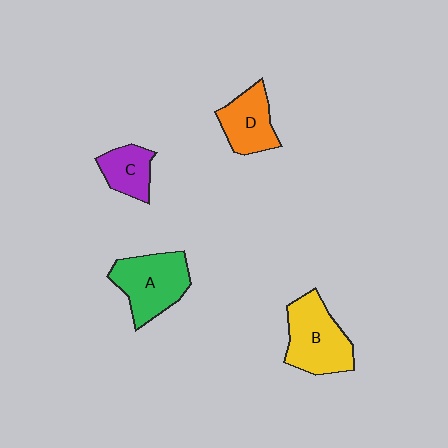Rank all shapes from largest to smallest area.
From largest to smallest: B (yellow), A (green), D (orange), C (purple).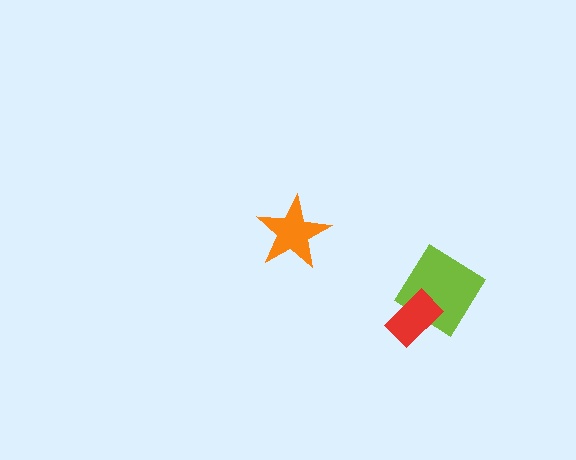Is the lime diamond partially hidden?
Yes, it is partially covered by another shape.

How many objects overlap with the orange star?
0 objects overlap with the orange star.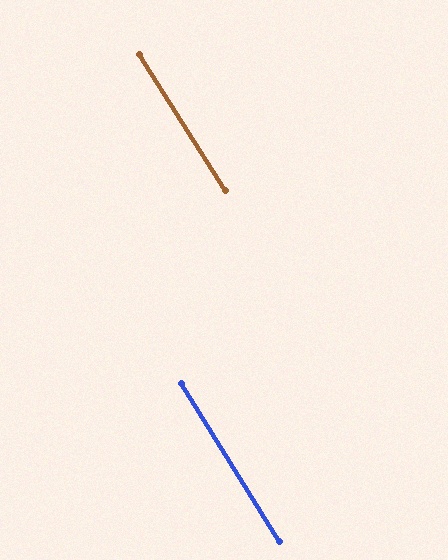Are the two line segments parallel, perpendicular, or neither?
Parallel — their directions differ by only 0.8°.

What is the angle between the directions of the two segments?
Approximately 1 degree.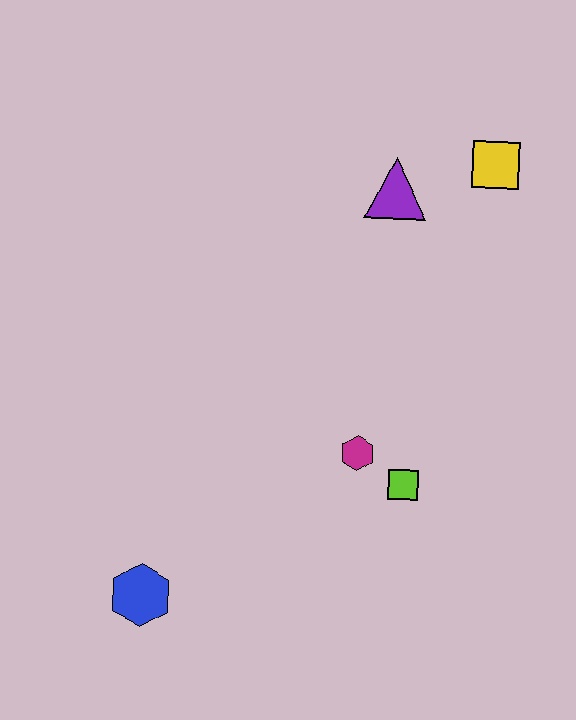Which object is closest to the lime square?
The magenta hexagon is closest to the lime square.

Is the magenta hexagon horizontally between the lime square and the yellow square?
No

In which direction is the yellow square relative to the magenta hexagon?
The yellow square is above the magenta hexagon.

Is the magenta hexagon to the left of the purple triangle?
Yes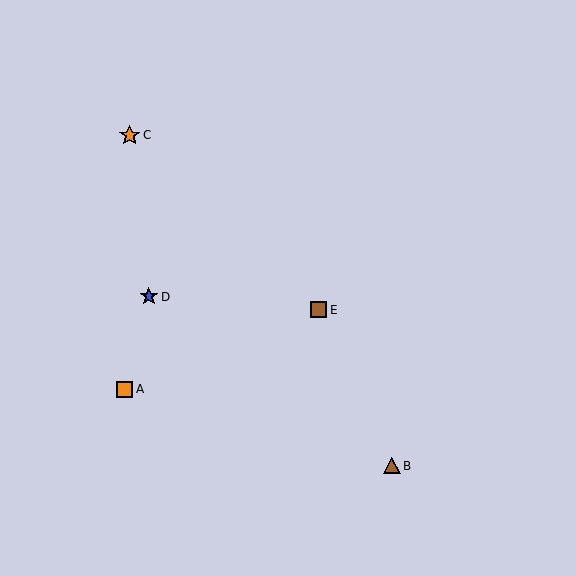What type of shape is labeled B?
Shape B is a brown triangle.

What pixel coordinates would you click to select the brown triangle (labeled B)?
Click at (392, 466) to select the brown triangle B.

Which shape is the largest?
The orange star (labeled C) is the largest.